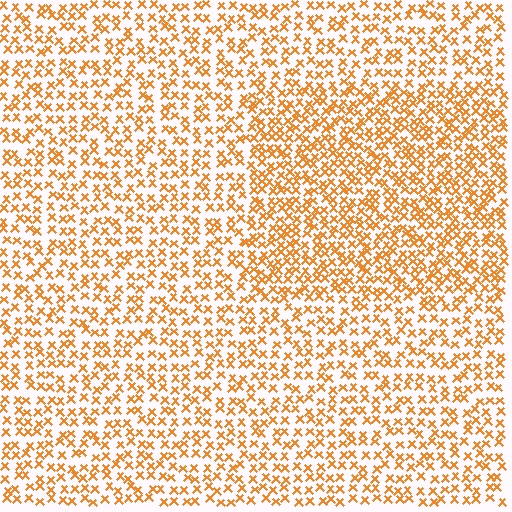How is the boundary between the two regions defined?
The boundary is defined by a change in element density (approximately 1.6x ratio). All elements are the same color, size, and shape.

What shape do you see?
I see a rectangle.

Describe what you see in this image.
The image contains small orange elements arranged at two different densities. A rectangle-shaped region is visible where the elements are more densely packed than the surrounding area.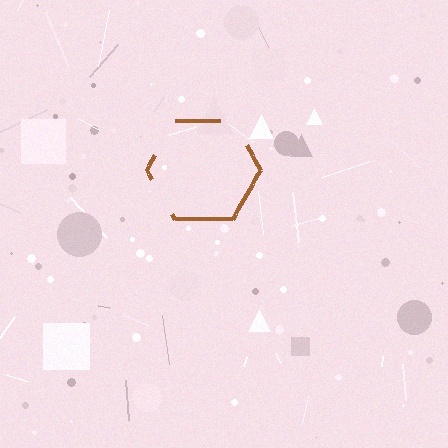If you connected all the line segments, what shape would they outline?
They would outline a hexagon.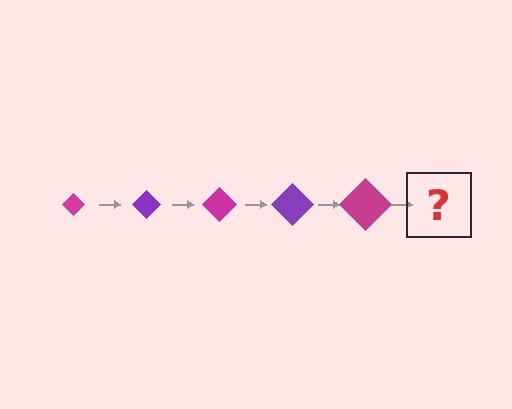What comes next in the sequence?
The next element should be a purple diamond, larger than the previous one.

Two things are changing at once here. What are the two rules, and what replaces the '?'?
The two rules are that the diamond grows larger each step and the color cycles through magenta and purple. The '?' should be a purple diamond, larger than the previous one.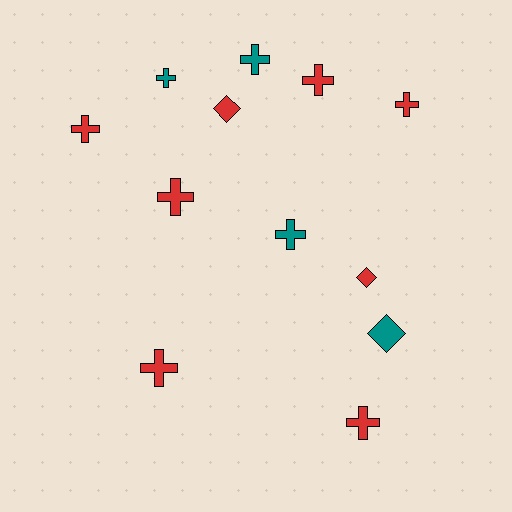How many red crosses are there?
There are 6 red crosses.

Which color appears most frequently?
Red, with 8 objects.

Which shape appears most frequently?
Cross, with 9 objects.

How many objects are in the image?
There are 12 objects.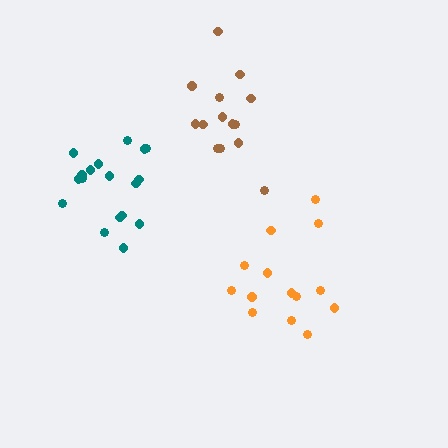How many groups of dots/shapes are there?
There are 3 groups.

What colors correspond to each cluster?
The clusters are colored: orange, brown, teal.